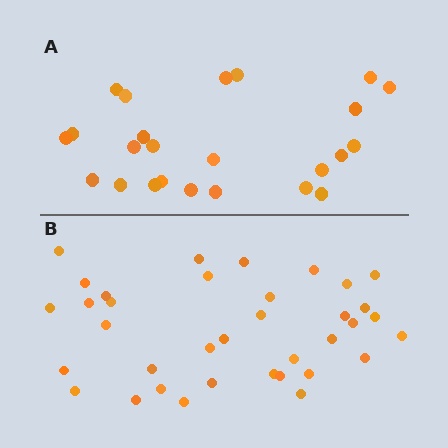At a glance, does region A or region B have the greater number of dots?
Region B (the bottom region) has more dots.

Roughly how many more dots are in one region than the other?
Region B has roughly 12 or so more dots than region A.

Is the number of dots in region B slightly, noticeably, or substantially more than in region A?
Region B has substantially more. The ratio is roughly 1.5 to 1.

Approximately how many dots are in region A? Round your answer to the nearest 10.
About 20 dots. (The exact count is 24, which rounds to 20.)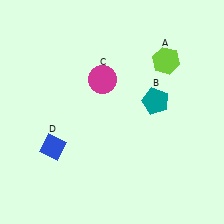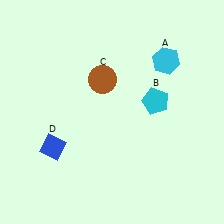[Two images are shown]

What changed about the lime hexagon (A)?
In Image 1, A is lime. In Image 2, it changed to cyan.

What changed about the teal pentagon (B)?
In Image 1, B is teal. In Image 2, it changed to cyan.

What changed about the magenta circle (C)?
In Image 1, C is magenta. In Image 2, it changed to brown.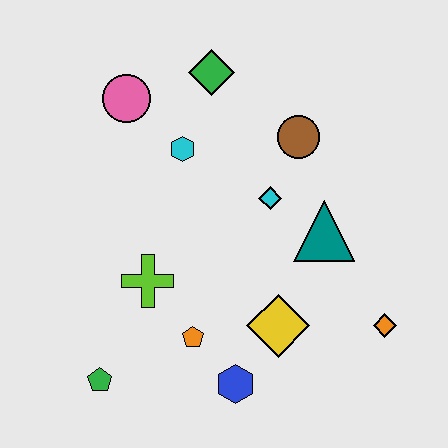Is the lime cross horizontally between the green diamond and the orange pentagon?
No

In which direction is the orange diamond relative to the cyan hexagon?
The orange diamond is to the right of the cyan hexagon.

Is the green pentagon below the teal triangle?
Yes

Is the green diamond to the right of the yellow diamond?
No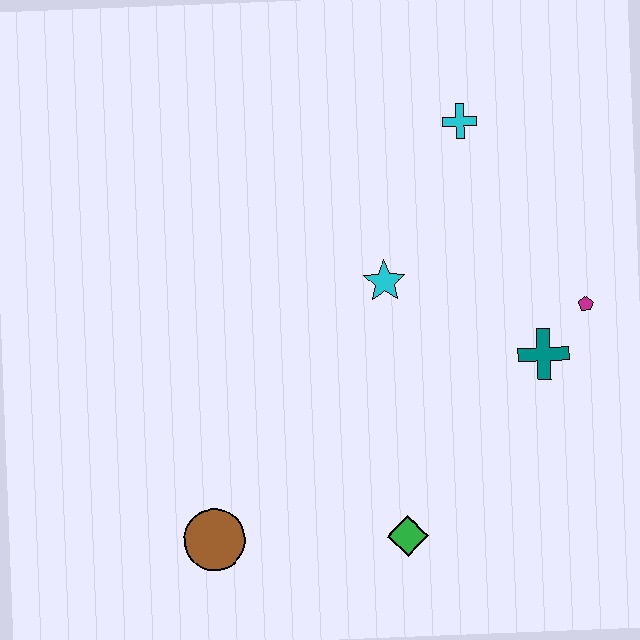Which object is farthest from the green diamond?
The cyan cross is farthest from the green diamond.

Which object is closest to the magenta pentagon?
The teal cross is closest to the magenta pentagon.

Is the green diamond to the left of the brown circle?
No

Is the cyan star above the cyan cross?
No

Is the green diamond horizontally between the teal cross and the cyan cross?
No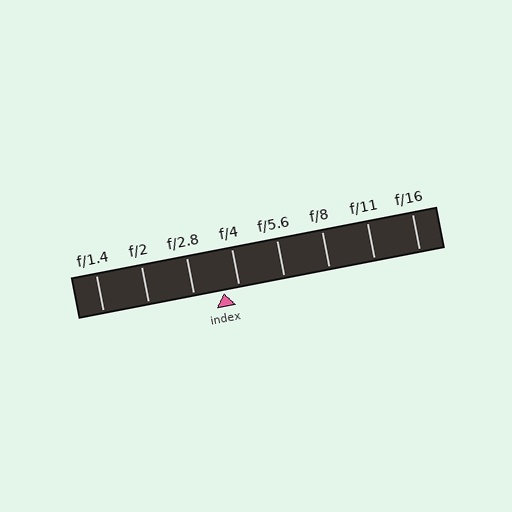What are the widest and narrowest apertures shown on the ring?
The widest aperture shown is f/1.4 and the narrowest is f/16.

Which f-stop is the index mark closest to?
The index mark is closest to f/4.